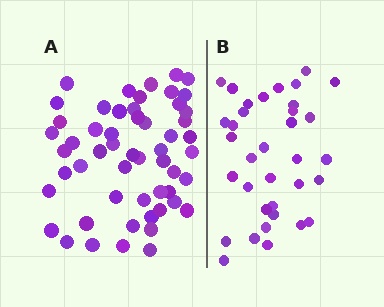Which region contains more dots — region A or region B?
Region A (the left region) has more dots.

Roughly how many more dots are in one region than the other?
Region A has approximately 20 more dots than region B.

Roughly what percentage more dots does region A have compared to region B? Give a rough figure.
About 55% more.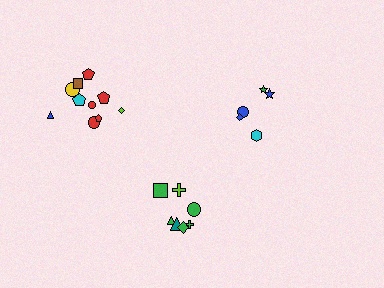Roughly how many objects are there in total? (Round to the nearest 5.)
Roughly 20 objects in total.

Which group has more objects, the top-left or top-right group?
The top-left group.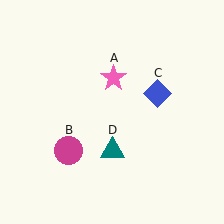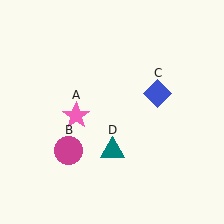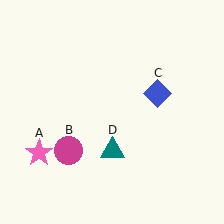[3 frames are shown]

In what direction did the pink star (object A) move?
The pink star (object A) moved down and to the left.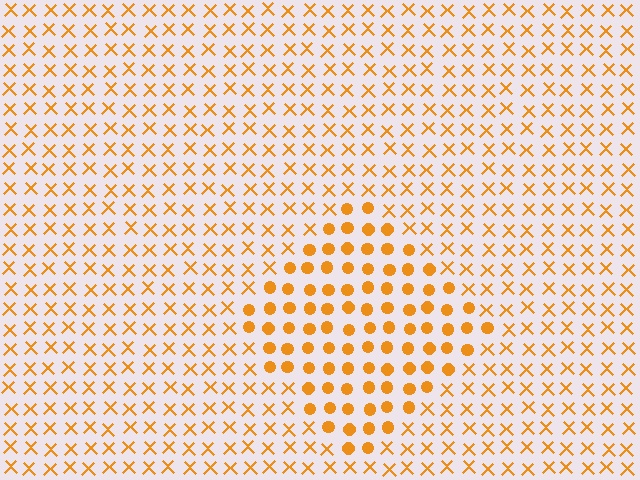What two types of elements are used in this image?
The image uses circles inside the diamond region and X marks outside it.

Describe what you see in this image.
The image is filled with small orange elements arranged in a uniform grid. A diamond-shaped region contains circles, while the surrounding area contains X marks. The boundary is defined purely by the change in element shape.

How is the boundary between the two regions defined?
The boundary is defined by a change in element shape: circles inside vs. X marks outside. All elements share the same color and spacing.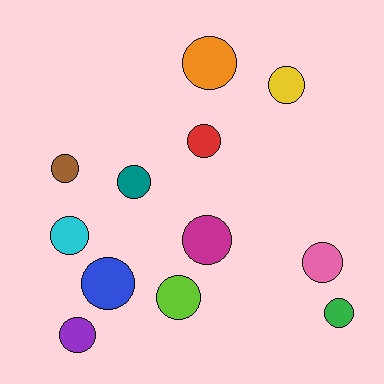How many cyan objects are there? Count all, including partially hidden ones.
There is 1 cyan object.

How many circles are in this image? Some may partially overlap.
There are 12 circles.